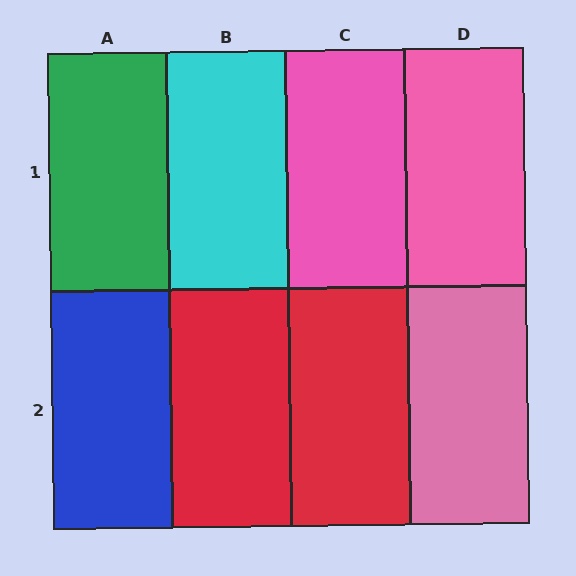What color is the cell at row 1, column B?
Cyan.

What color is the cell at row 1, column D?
Pink.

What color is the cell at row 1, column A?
Green.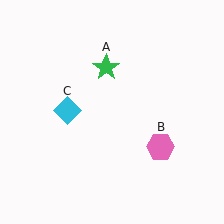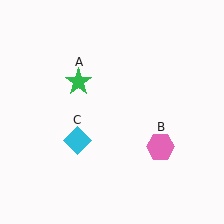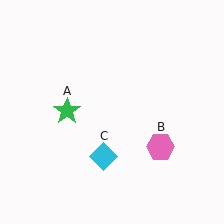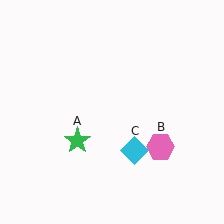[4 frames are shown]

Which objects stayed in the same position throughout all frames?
Pink hexagon (object B) remained stationary.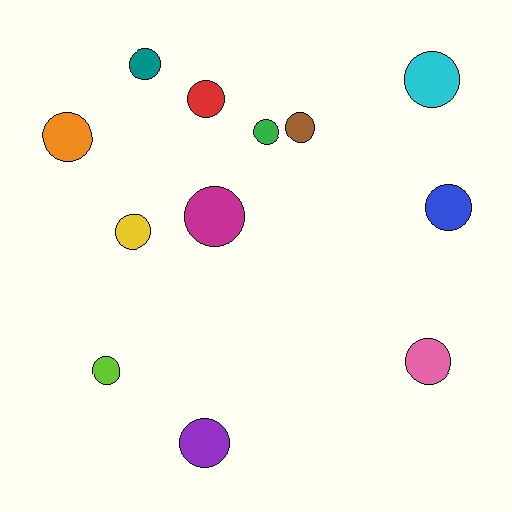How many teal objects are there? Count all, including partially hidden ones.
There is 1 teal object.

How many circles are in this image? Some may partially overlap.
There are 12 circles.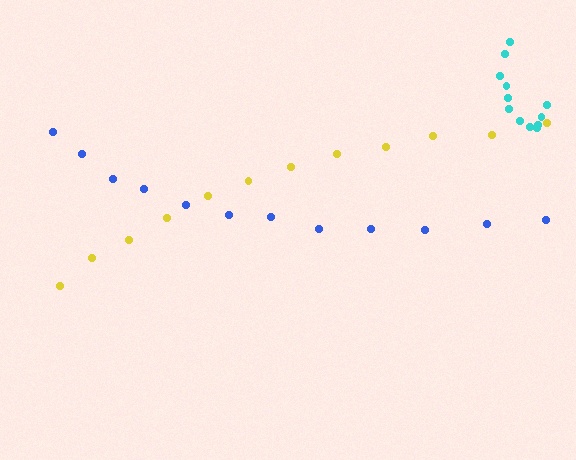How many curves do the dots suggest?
There are 3 distinct paths.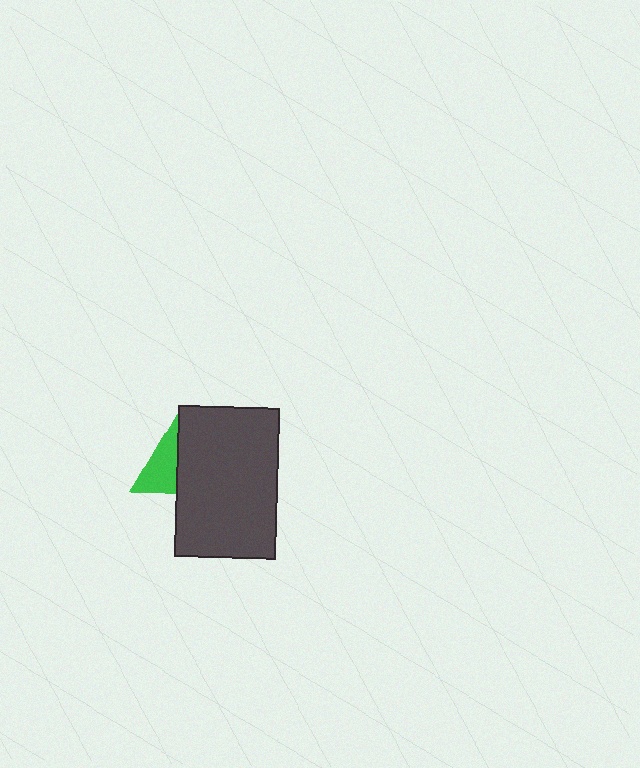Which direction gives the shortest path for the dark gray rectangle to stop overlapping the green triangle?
Moving right gives the shortest separation.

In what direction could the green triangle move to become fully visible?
The green triangle could move left. That would shift it out from behind the dark gray rectangle entirely.